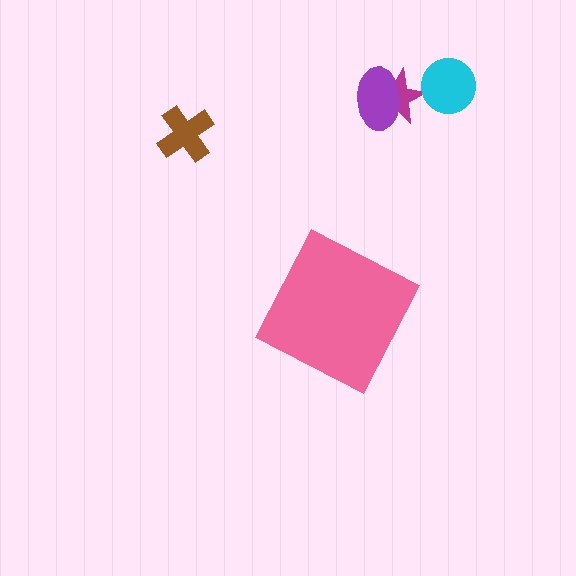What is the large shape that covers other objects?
A pink diamond.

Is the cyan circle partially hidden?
No, the cyan circle is fully visible.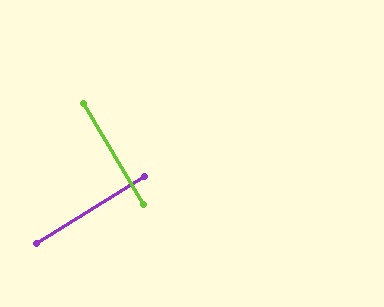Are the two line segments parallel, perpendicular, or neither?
Perpendicular — they meet at approximately 89°.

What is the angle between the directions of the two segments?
Approximately 89 degrees.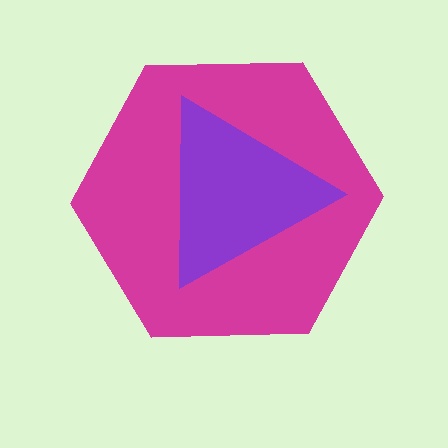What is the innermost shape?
The purple triangle.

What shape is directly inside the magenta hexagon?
The purple triangle.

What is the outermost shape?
The magenta hexagon.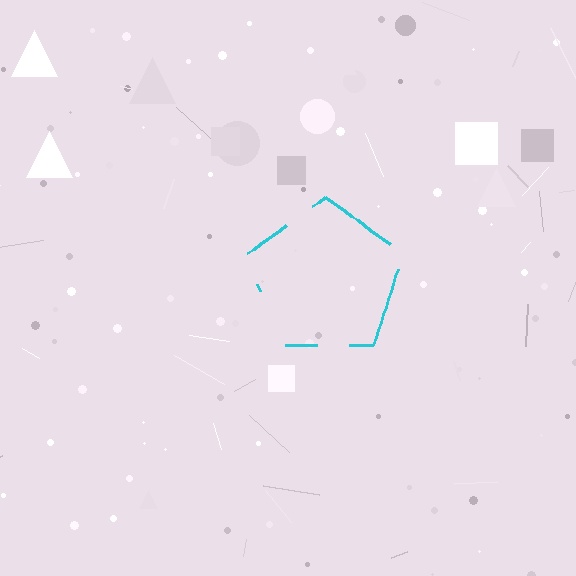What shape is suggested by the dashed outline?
The dashed outline suggests a pentagon.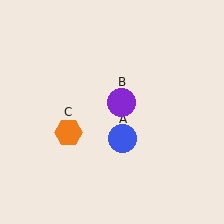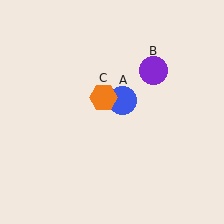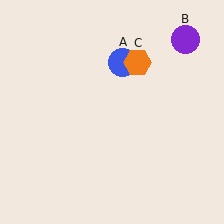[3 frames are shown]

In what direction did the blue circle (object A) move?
The blue circle (object A) moved up.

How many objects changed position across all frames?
3 objects changed position: blue circle (object A), purple circle (object B), orange hexagon (object C).